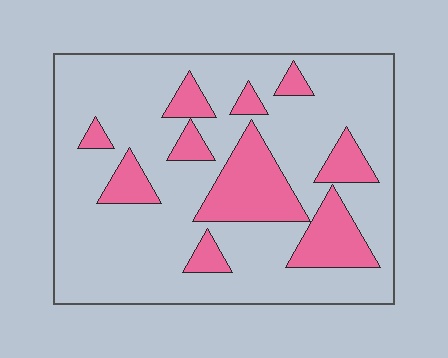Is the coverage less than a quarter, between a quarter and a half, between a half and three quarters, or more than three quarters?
Less than a quarter.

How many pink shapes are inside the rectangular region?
10.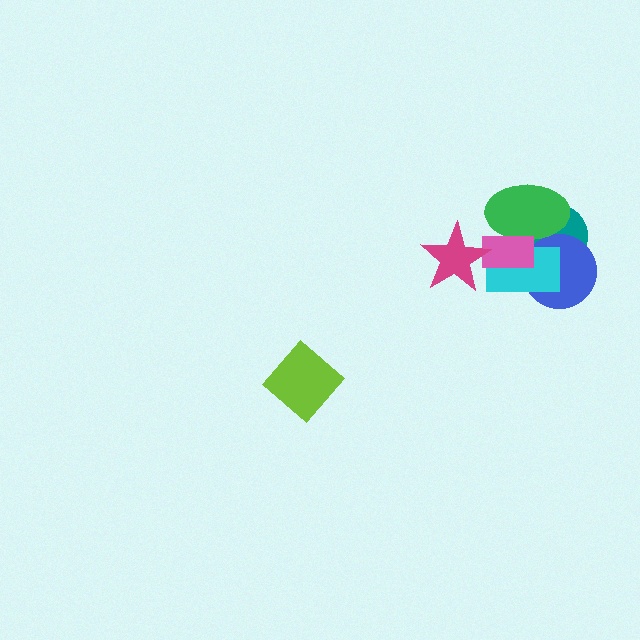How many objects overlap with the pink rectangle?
5 objects overlap with the pink rectangle.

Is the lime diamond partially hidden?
No, no other shape covers it.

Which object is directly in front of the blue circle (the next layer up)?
The cyan rectangle is directly in front of the blue circle.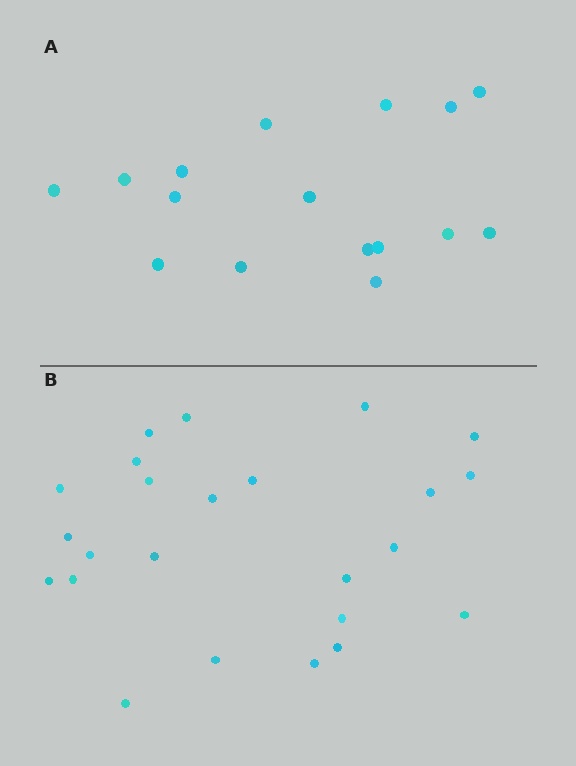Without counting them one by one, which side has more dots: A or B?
Region B (the bottom region) has more dots.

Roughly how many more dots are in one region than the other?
Region B has roughly 8 or so more dots than region A.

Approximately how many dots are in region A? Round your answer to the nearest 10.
About 20 dots. (The exact count is 16, which rounds to 20.)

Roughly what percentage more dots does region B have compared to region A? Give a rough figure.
About 50% more.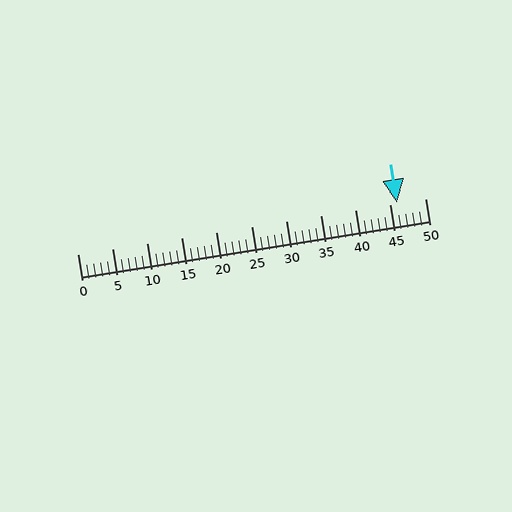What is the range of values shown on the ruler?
The ruler shows values from 0 to 50.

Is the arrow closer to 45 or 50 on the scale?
The arrow is closer to 45.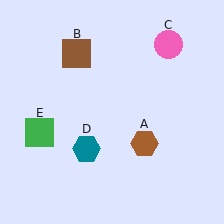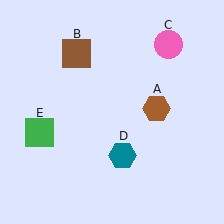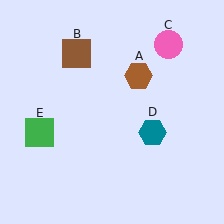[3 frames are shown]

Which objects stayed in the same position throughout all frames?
Brown square (object B) and pink circle (object C) and green square (object E) remained stationary.